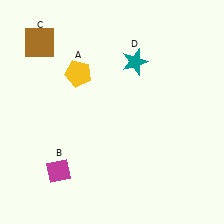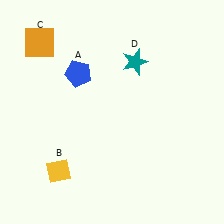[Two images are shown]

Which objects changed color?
A changed from yellow to blue. B changed from magenta to yellow. C changed from brown to orange.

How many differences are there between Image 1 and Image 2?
There are 3 differences between the two images.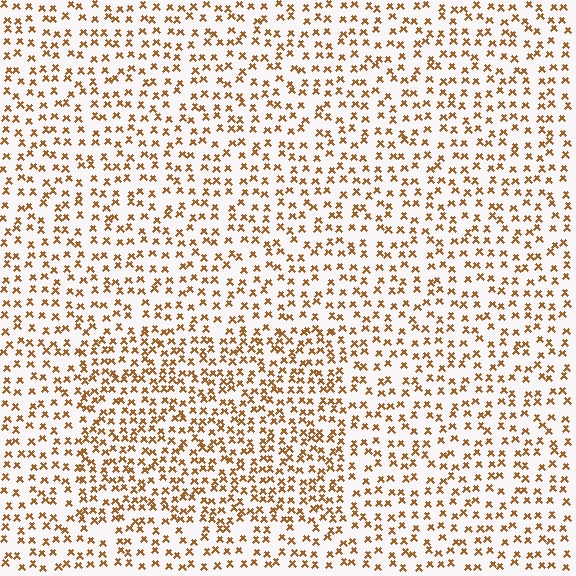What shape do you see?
I see a rectangle.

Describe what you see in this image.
The image contains small brown elements arranged at two different densities. A rectangle-shaped region is visible where the elements are more densely packed than the surrounding area.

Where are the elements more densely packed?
The elements are more densely packed inside the rectangle boundary.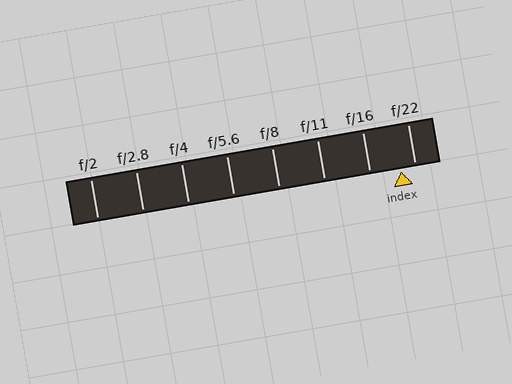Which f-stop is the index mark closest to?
The index mark is closest to f/22.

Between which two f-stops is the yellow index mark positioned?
The index mark is between f/16 and f/22.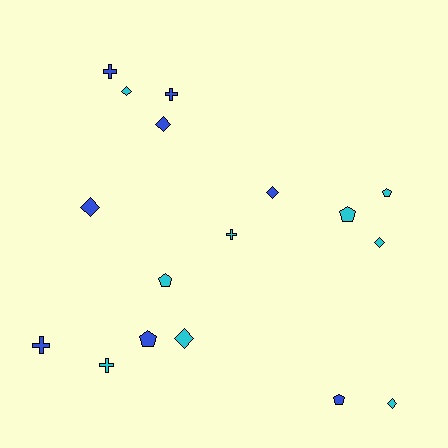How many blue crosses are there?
There are 3 blue crosses.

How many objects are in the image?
There are 17 objects.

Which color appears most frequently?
Cyan, with 9 objects.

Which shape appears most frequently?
Diamond, with 7 objects.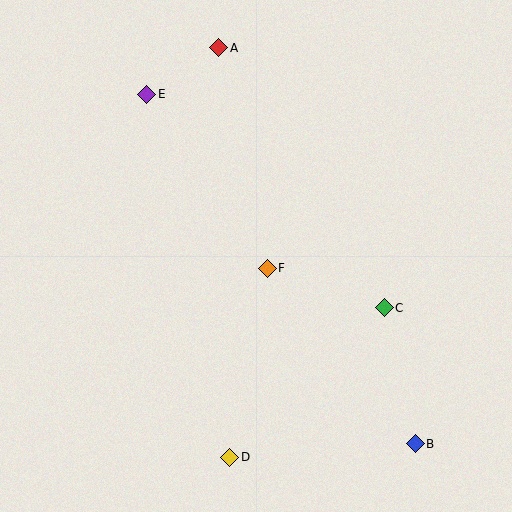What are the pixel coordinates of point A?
Point A is at (219, 48).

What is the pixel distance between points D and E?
The distance between D and E is 372 pixels.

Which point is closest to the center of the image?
Point F at (267, 268) is closest to the center.